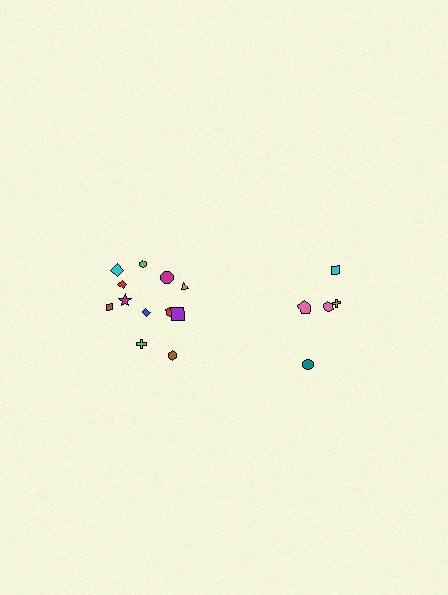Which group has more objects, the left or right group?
The left group.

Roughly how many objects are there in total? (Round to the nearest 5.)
Roughly 15 objects in total.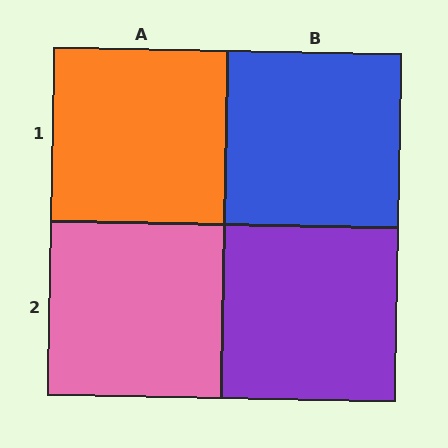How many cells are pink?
1 cell is pink.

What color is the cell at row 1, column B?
Blue.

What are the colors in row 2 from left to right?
Pink, purple.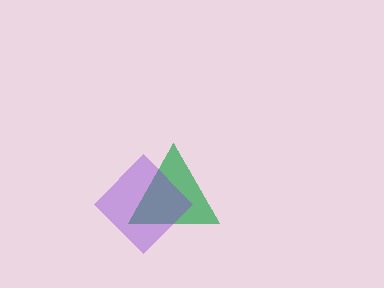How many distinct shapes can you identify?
There are 2 distinct shapes: a green triangle, a purple diamond.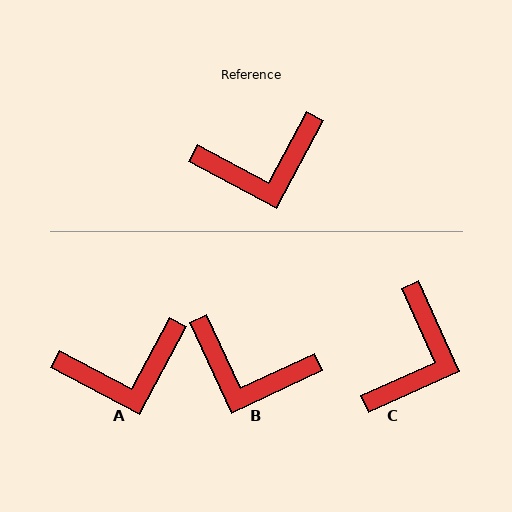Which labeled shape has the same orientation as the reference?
A.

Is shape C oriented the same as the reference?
No, it is off by about 52 degrees.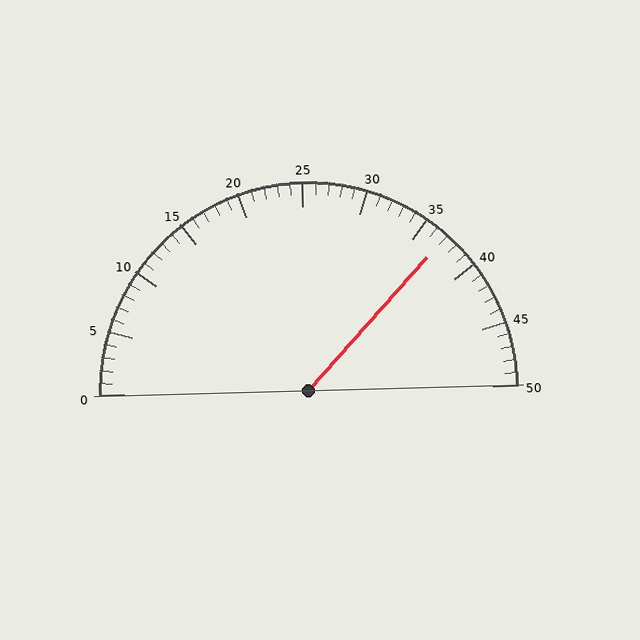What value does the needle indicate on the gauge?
The needle indicates approximately 37.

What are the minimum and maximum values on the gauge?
The gauge ranges from 0 to 50.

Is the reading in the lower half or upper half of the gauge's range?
The reading is in the upper half of the range (0 to 50).